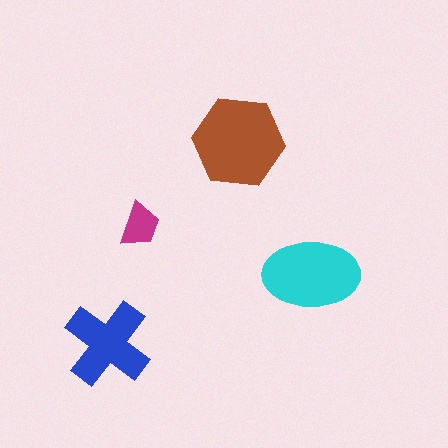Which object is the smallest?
The magenta trapezoid.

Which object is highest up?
The brown hexagon is topmost.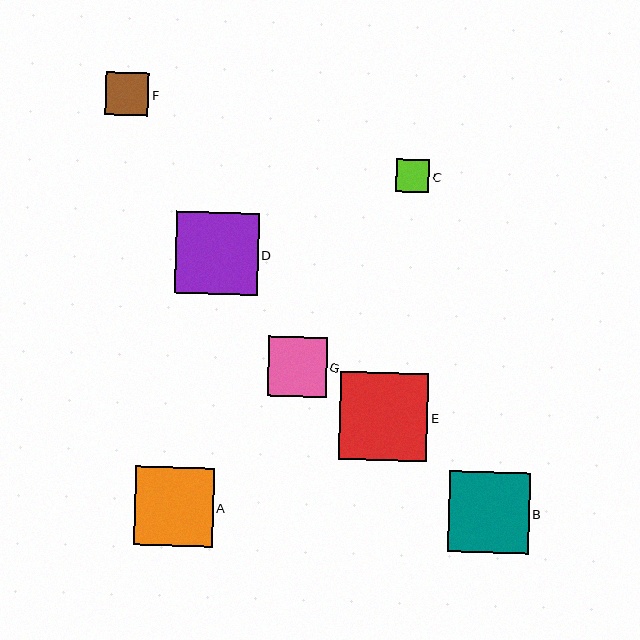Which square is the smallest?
Square C is the smallest with a size of approximately 33 pixels.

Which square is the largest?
Square E is the largest with a size of approximately 88 pixels.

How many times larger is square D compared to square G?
Square D is approximately 1.4 times the size of square G.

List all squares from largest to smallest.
From largest to smallest: E, D, B, A, G, F, C.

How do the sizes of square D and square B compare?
Square D and square B are approximately the same size.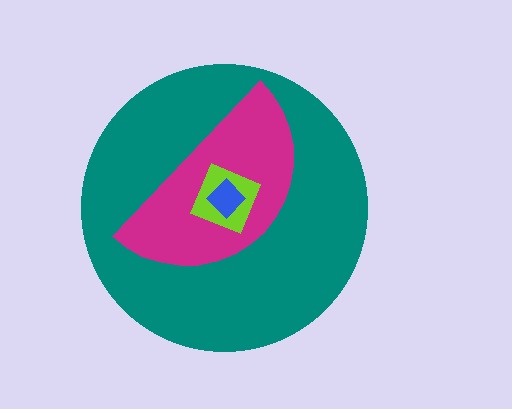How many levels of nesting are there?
4.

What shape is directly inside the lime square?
The blue diamond.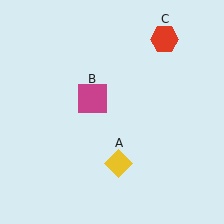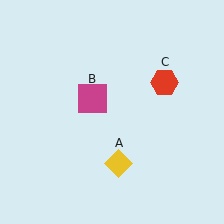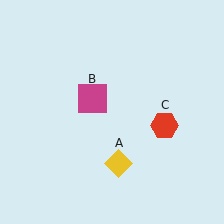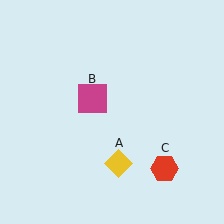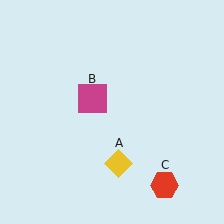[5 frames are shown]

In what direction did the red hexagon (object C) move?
The red hexagon (object C) moved down.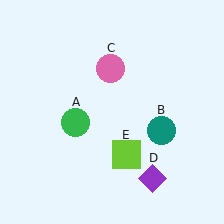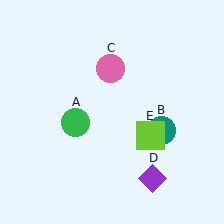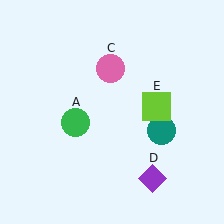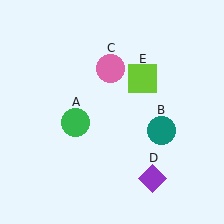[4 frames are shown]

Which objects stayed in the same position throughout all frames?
Green circle (object A) and teal circle (object B) and pink circle (object C) and purple diamond (object D) remained stationary.